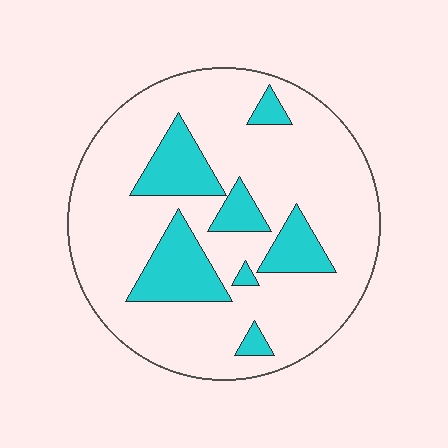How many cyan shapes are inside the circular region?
7.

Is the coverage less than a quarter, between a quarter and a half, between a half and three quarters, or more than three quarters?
Less than a quarter.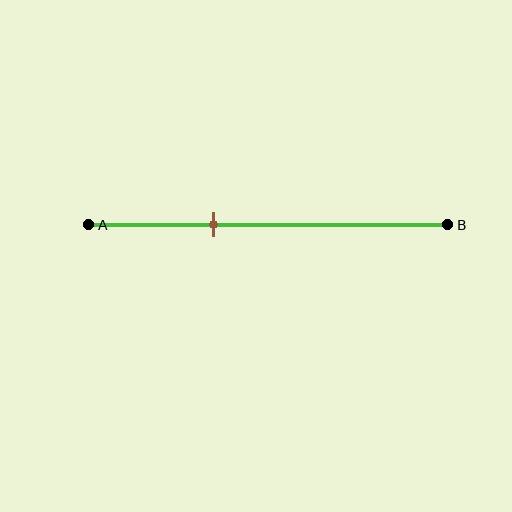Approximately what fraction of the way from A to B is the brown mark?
The brown mark is approximately 35% of the way from A to B.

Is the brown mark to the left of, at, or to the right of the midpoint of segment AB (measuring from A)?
The brown mark is to the left of the midpoint of segment AB.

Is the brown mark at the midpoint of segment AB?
No, the mark is at about 35% from A, not at the 50% midpoint.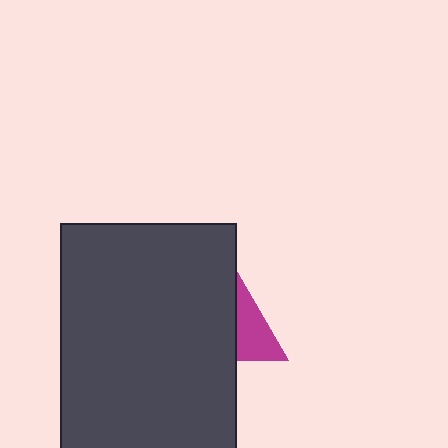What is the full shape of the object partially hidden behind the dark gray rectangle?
The partially hidden object is a magenta triangle.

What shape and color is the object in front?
The object in front is a dark gray rectangle.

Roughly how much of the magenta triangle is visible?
A small part of it is visible (roughly 39%).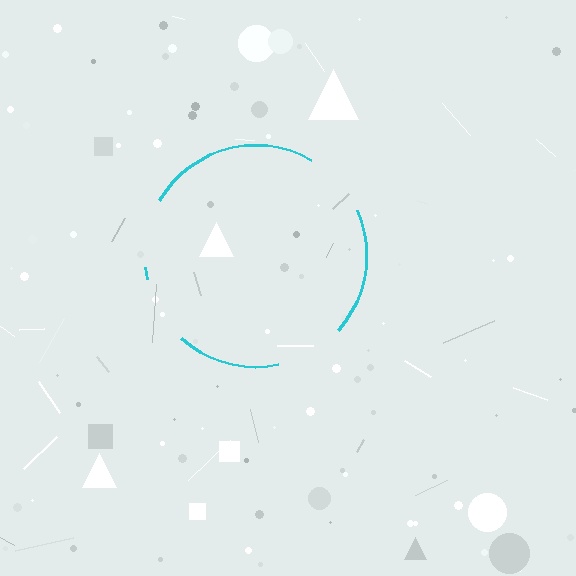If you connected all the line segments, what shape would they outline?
They would outline a circle.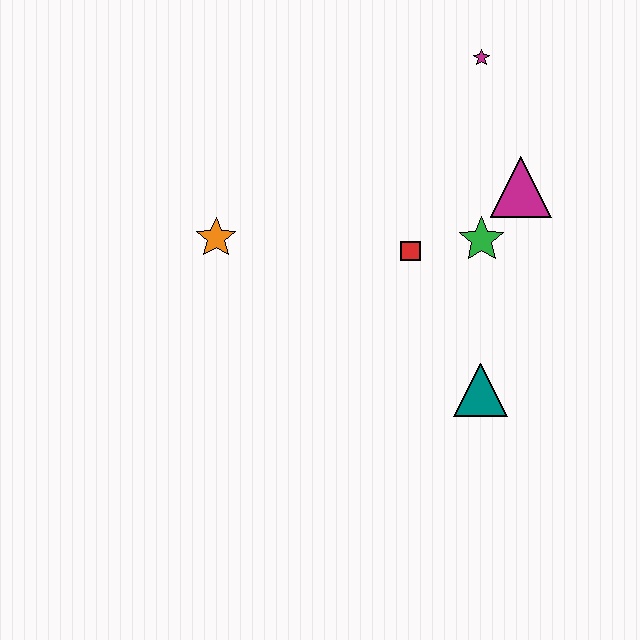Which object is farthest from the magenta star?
The teal triangle is farthest from the magenta star.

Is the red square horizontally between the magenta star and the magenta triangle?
No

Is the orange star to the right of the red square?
No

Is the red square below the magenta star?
Yes